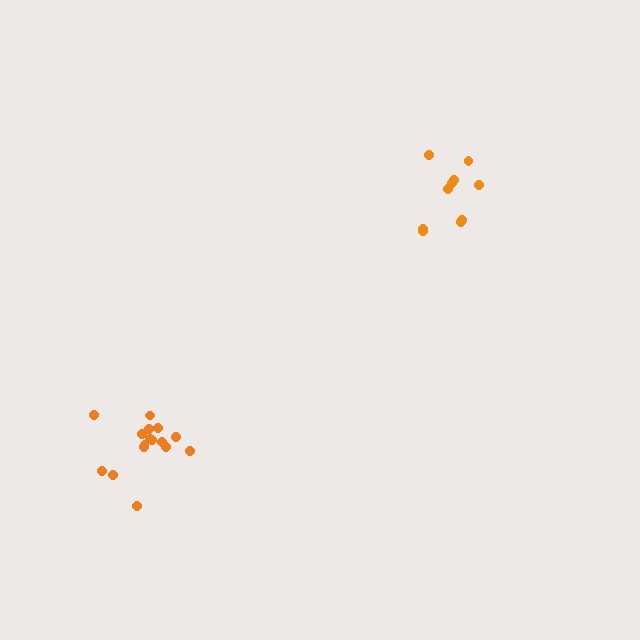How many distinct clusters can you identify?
There are 2 distinct clusters.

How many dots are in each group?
Group 1: 10 dots, Group 2: 16 dots (26 total).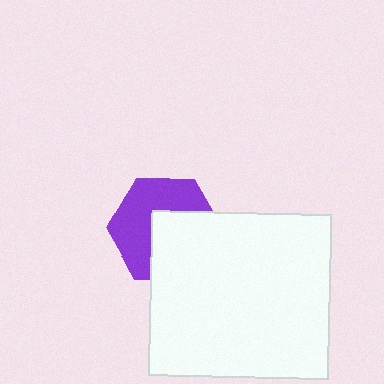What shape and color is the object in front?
The object in front is a white rectangle.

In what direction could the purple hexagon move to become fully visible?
The purple hexagon could move toward the upper-left. That would shift it out from behind the white rectangle entirely.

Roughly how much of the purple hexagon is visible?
About half of it is visible (roughly 53%).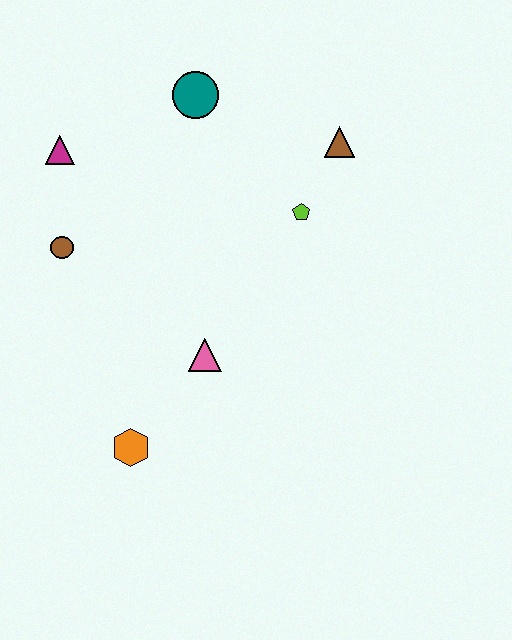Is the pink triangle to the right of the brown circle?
Yes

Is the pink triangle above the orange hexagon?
Yes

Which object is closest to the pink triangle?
The orange hexagon is closest to the pink triangle.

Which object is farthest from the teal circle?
The orange hexagon is farthest from the teal circle.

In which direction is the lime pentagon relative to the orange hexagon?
The lime pentagon is above the orange hexagon.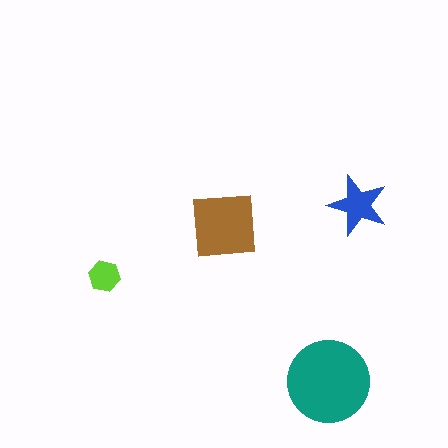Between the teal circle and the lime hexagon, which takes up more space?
The teal circle.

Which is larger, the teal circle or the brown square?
The teal circle.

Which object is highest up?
The blue star is topmost.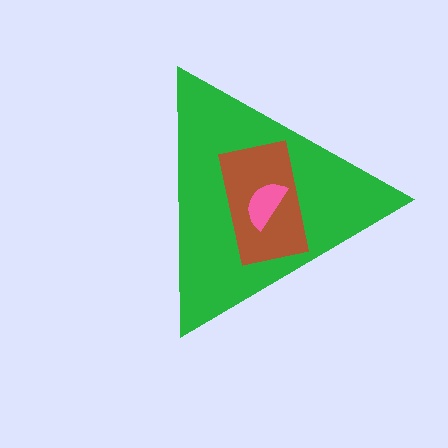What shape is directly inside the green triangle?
The brown rectangle.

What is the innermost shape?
The pink semicircle.